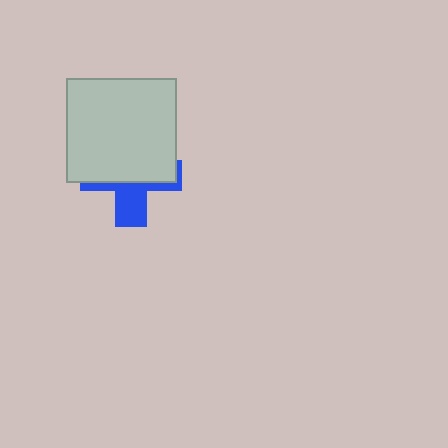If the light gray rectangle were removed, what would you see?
You would see the complete blue cross.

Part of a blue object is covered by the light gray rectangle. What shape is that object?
It is a cross.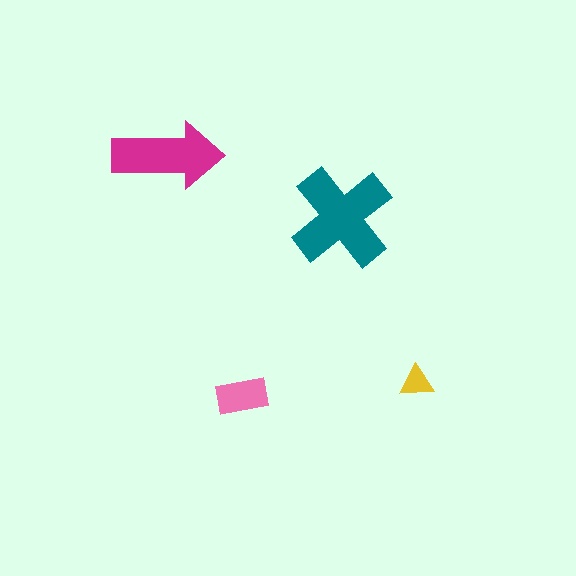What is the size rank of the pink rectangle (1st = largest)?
3rd.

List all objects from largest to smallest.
The teal cross, the magenta arrow, the pink rectangle, the yellow triangle.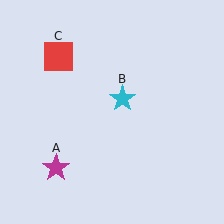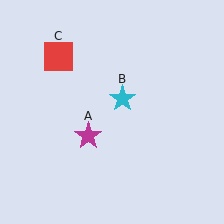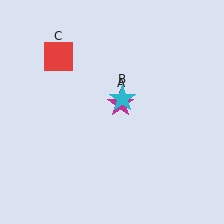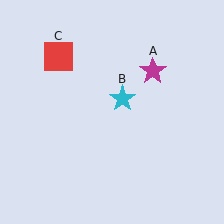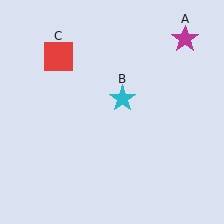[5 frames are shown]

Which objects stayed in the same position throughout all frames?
Cyan star (object B) and red square (object C) remained stationary.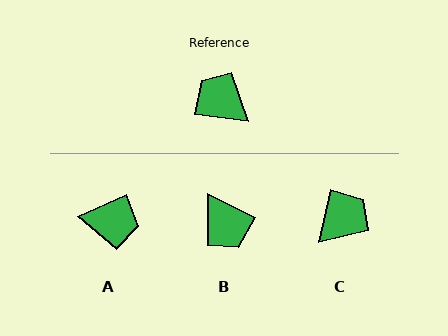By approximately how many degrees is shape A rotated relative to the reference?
Approximately 149 degrees clockwise.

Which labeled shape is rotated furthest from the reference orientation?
B, about 161 degrees away.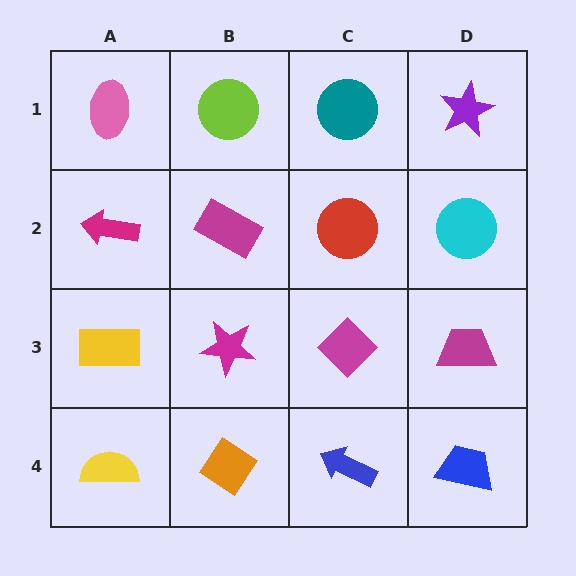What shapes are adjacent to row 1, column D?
A cyan circle (row 2, column D), a teal circle (row 1, column C).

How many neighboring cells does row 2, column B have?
4.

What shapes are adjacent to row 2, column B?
A lime circle (row 1, column B), a magenta star (row 3, column B), a magenta arrow (row 2, column A), a red circle (row 2, column C).